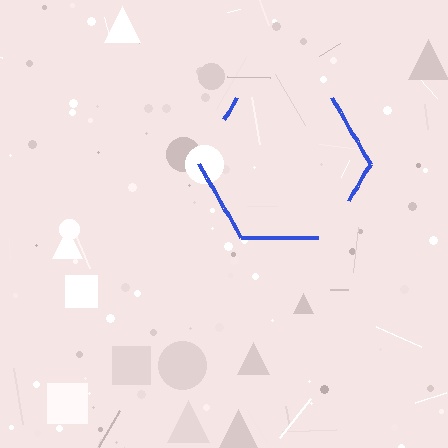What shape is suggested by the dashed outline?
The dashed outline suggests a hexagon.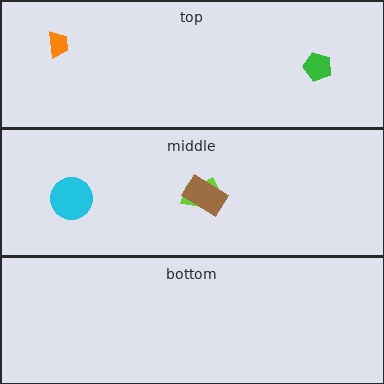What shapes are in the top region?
The green pentagon, the orange trapezoid.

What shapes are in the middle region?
The lime arrow, the brown rectangle, the cyan circle.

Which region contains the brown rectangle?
The middle region.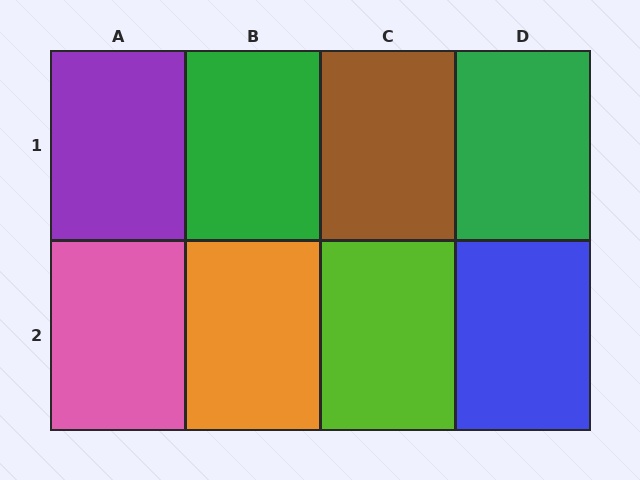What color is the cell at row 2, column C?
Lime.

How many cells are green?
2 cells are green.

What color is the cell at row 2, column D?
Blue.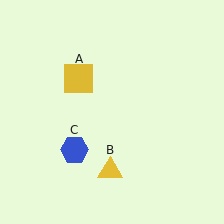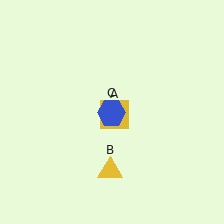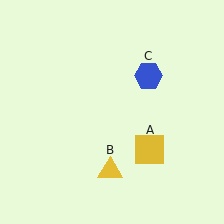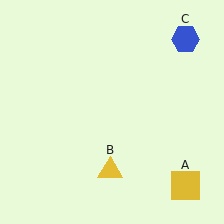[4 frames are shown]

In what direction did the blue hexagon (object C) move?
The blue hexagon (object C) moved up and to the right.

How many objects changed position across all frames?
2 objects changed position: yellow square (object A), blue hexagon (object C).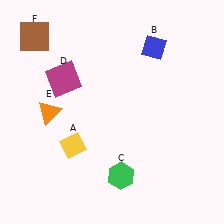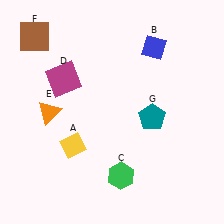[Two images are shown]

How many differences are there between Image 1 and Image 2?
There is 1 difference between the two images.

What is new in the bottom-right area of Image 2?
A teal pentagon (G) was added in the bottom-right area of Image 2.